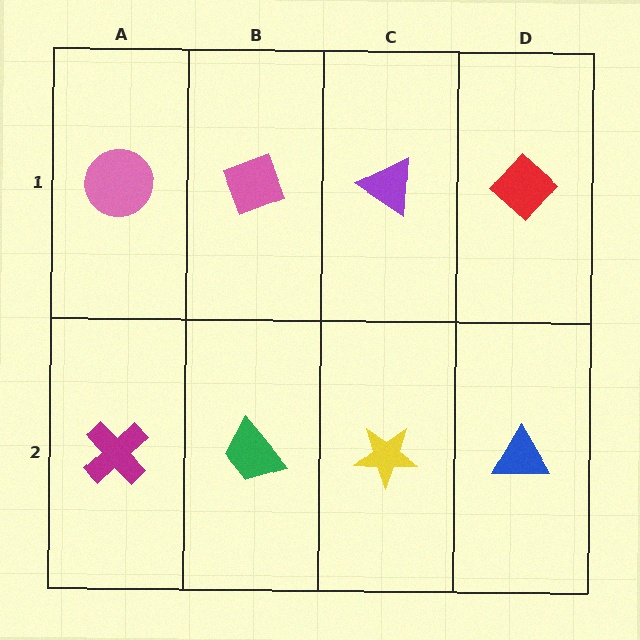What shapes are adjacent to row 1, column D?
A blue triangle (row 2, column D), a purple triangle (row 1, column C).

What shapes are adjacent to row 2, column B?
A pink diamond (row 1, column B), a magenta cross (row 2, column A), a yellow star (row 2, column C).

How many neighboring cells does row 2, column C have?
3.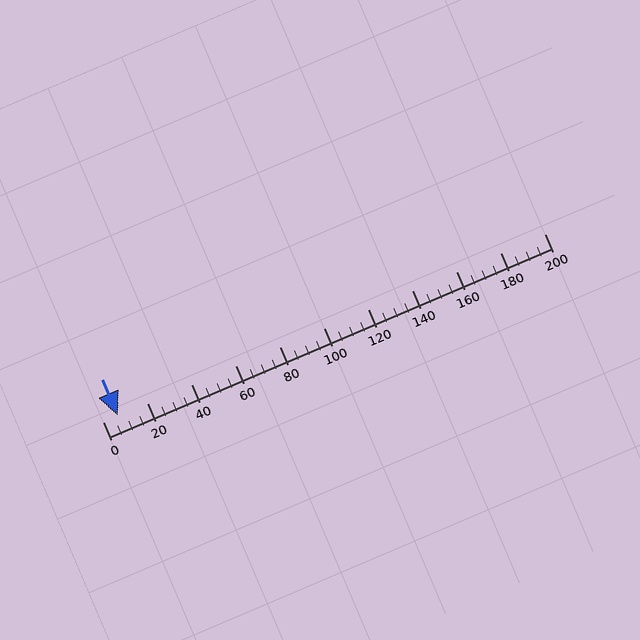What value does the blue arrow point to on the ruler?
The blue arrow points to approximately 7.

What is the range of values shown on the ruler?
The ruler shows values from 0 to 200.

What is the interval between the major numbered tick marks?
The major tick marks are spaced 20 units apart.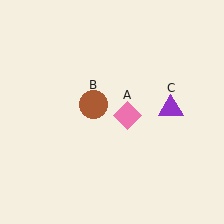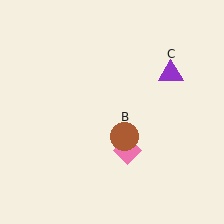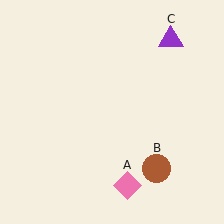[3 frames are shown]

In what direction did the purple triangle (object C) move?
The purple triangle (object C) moved up.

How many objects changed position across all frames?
3 objects changed position: pink diamond (object A), brown circle (object B), purple triangle (object C).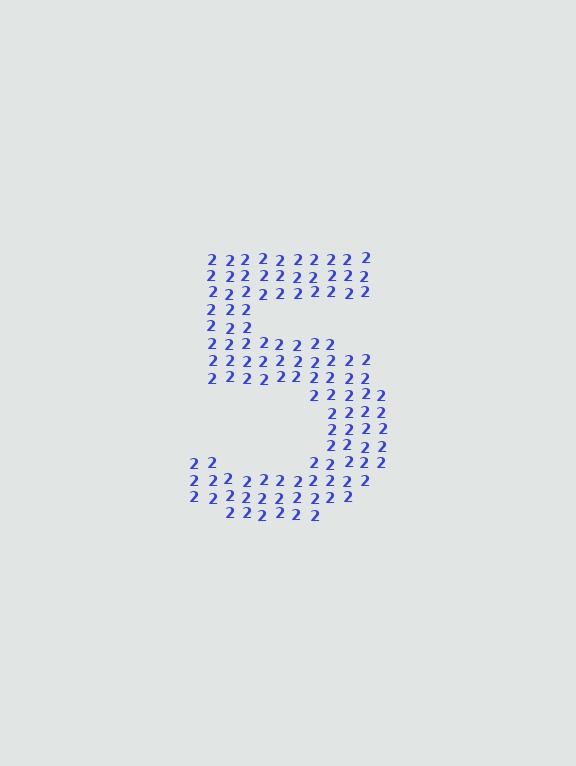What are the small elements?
The small elements are digit 2's.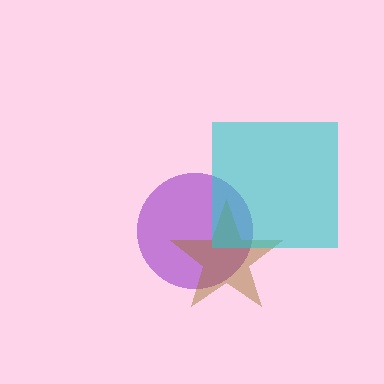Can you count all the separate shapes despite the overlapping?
Yes, there are 3 separate shapes.